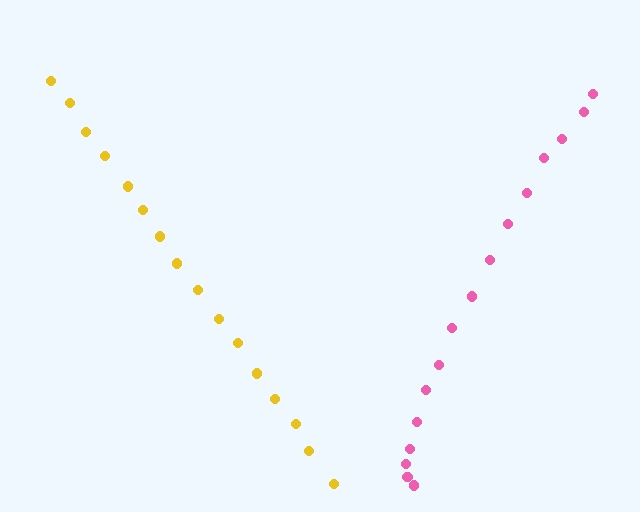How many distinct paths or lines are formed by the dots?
There are 2 distinct paths.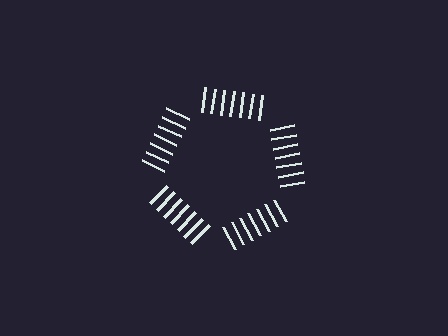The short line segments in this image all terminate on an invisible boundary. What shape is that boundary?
An illusory pentagon — the line segments terminate on its edges but no continuous stroke is drawn.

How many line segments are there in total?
35 — 7 along each of the 5 edges.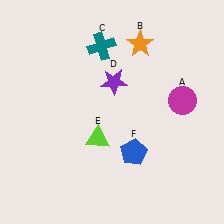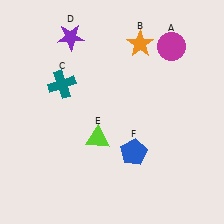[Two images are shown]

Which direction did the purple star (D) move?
The purple star (D) moved up.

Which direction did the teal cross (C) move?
The teal cross (C) moved left.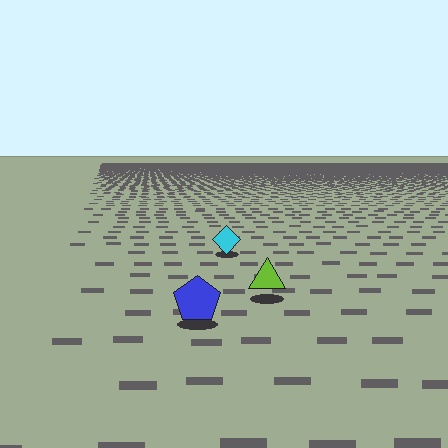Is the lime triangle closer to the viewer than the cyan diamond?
Yes. The lime triangle is closer — you can tell from the texture gradient: the ground texture is coarser near it.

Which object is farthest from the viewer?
The cyan diamond is farthest from the viewer. It appears smaller and the ground texture around it is denser.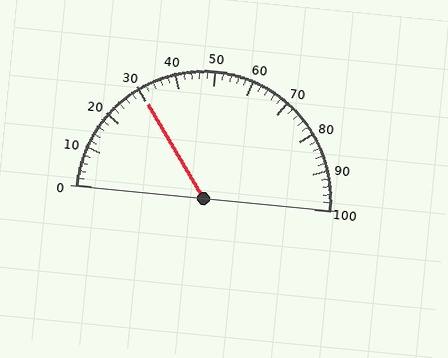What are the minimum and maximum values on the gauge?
The gauge ranges from 0 to 100.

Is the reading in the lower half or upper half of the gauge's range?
The reading is in the lower half of the range (0 to 100).